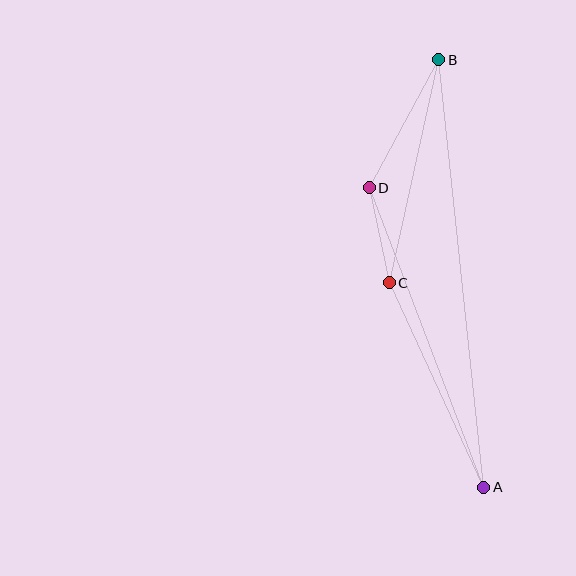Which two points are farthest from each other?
Points A and B are farthest from each other.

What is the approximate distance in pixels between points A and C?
The distance between A and C is approximately 225 pixels.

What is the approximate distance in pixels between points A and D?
The distance between A and D is approximately 321 pixels.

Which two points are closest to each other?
Points C and D are closest to each other.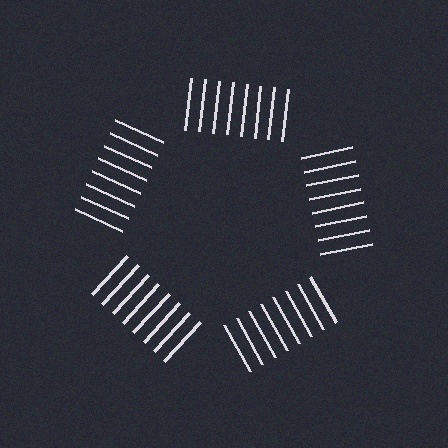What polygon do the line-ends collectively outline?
An illusory pentagon — the line segments terminate on its edges but no continuous stroke is drawn.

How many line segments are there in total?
40 — 8 along each of the 5 edges.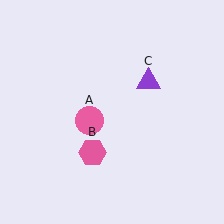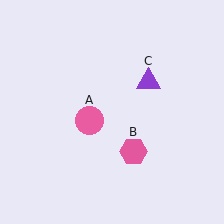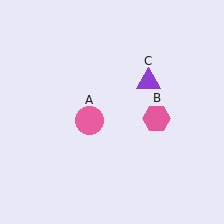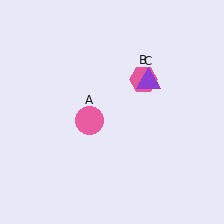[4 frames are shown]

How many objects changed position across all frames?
1 object changed position: pink hexagon (object B).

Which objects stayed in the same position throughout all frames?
Pink circle (object A) and purple triangle (object C) remained stationary.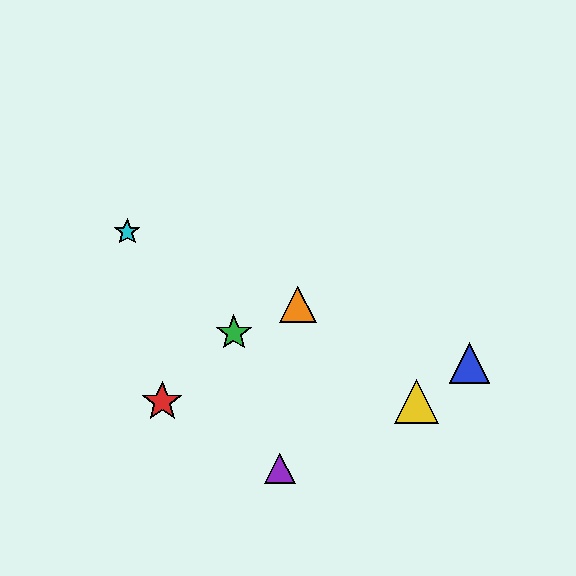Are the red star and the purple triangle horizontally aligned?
No, the red star is at y≈402 and the purple triangle is at y≈469.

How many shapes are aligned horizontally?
2 shapes (the red star, the yellow triangle) are aligned horizontally.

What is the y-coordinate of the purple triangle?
The purple triangle is at y≈469.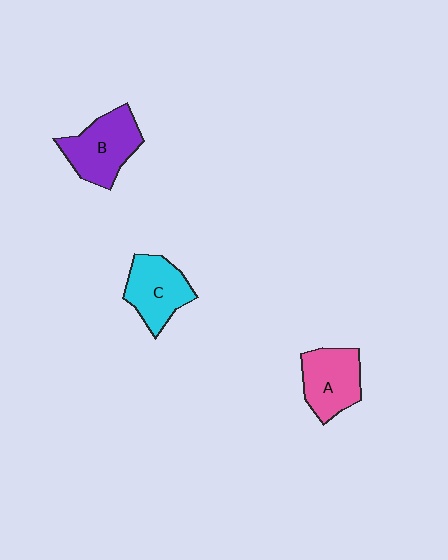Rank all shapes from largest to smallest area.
From largest to smallest: B (purple), C (cyan), A (pink).